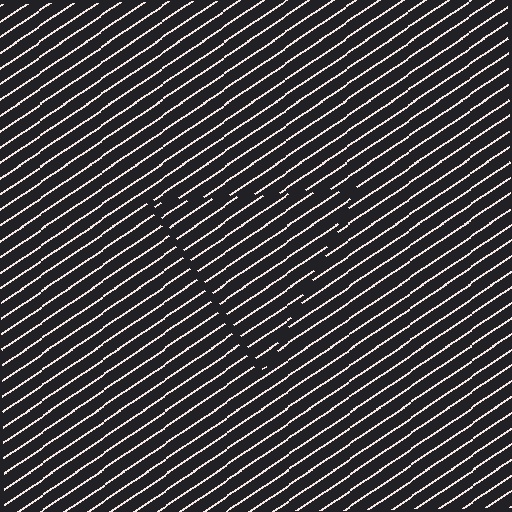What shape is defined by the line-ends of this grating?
An illusory triangle. The interior of the shape contains the same grating, shifted by half a period — the contour is defined by the phase discontinuity where line-ends from the inner and outer gratings abut.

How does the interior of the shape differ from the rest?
The interior of the shape contains the same grating, shifted by half a period — the contour is defined by the phase discontinuity where line-ends from the inner and outer gratings abut.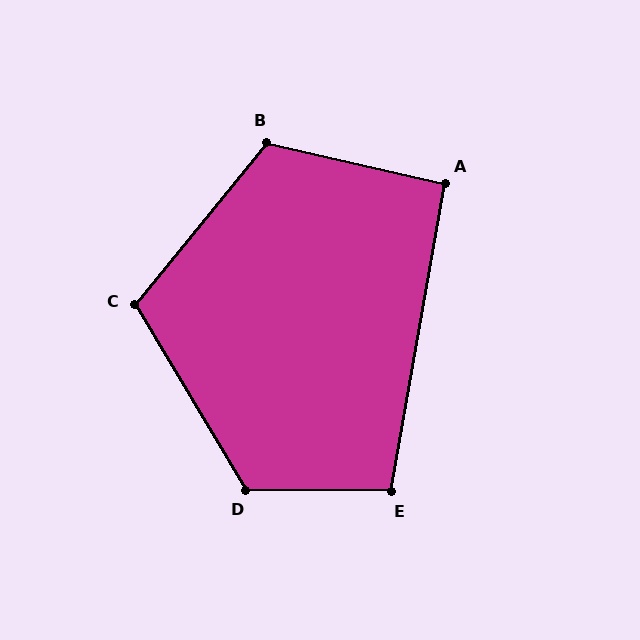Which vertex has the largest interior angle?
D, at approximately 121 degrees.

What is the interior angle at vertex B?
Approximately 116 degrees (obtuse).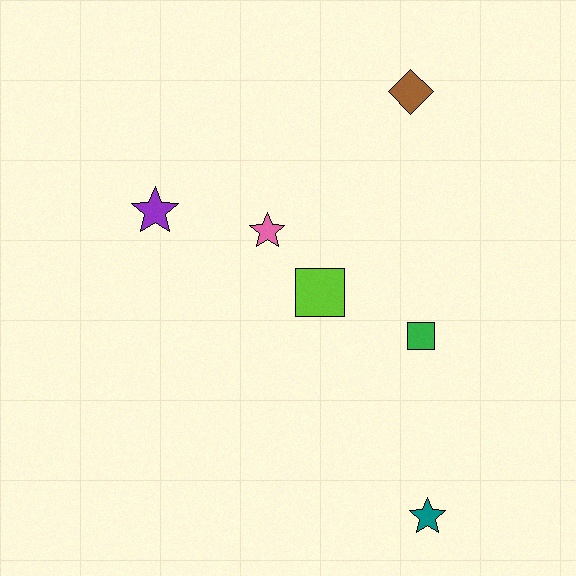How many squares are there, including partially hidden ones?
There are 2 squares.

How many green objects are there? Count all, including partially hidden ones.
There is 1 green object.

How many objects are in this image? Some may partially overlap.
There are 6 objects.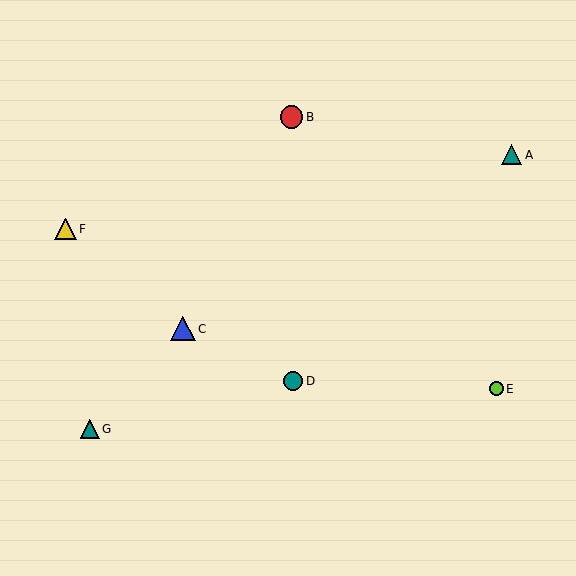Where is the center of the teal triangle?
The center of the teal triangle is at (90, 429).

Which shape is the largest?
The blue triangle (labeled C) is the largest.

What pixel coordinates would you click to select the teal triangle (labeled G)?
Click at (90, 429) to select the teal triangle G.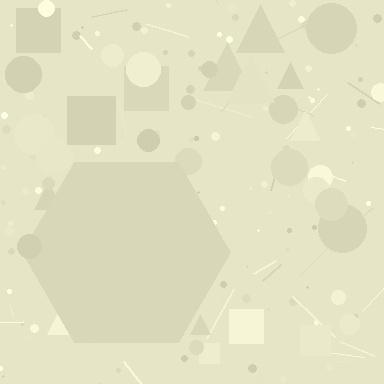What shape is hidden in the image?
A hexagon is hidden in the image.